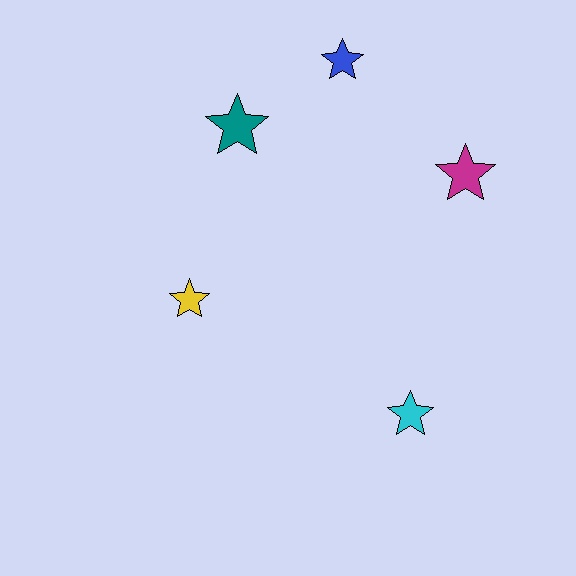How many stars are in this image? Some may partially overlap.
There are 5 stars.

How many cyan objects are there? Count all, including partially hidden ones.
There is 1 cyan object.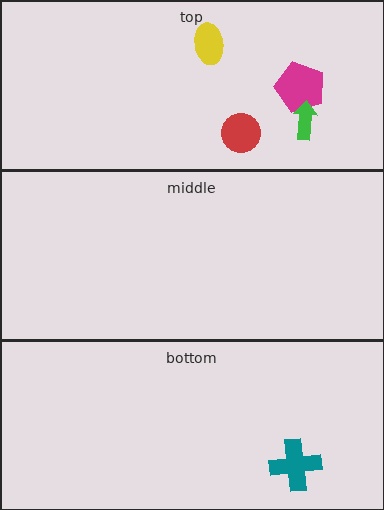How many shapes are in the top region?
4.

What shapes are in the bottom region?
The teal cross.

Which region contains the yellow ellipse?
The top region.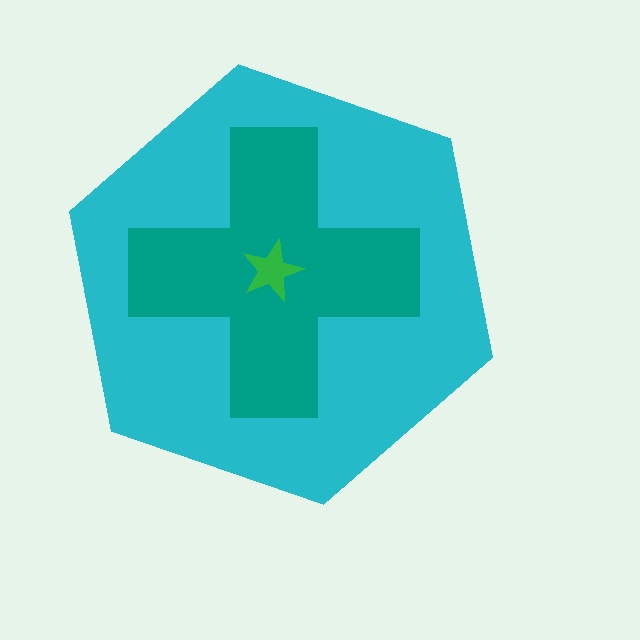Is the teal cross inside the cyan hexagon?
Yes.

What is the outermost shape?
The cyan hexagon.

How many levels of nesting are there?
3.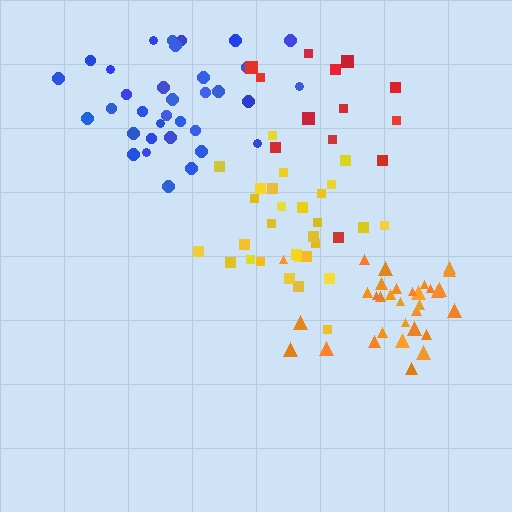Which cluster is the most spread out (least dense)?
Red.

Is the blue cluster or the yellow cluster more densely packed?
Yellow.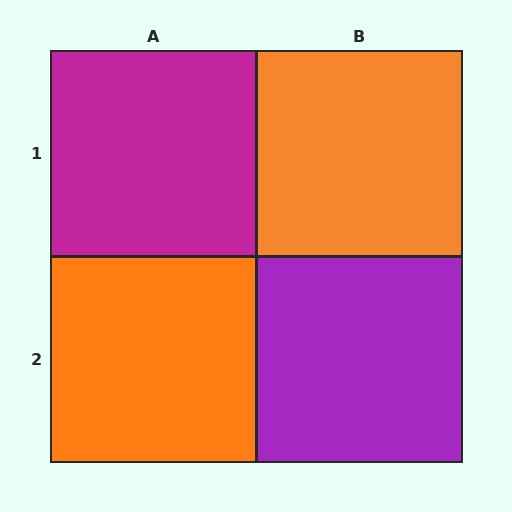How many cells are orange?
2 cells are orange.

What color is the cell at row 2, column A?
Orange.